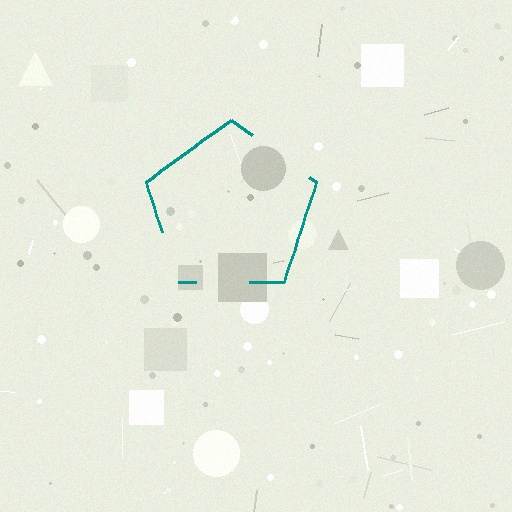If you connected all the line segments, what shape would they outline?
They would outline a pentagon.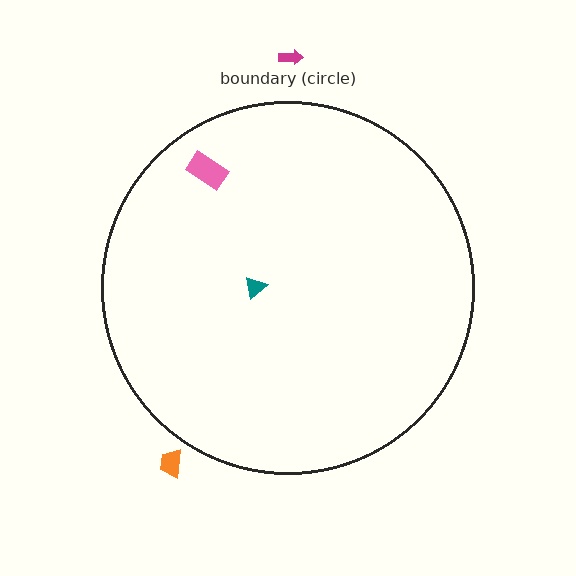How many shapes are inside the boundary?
2 inside, 2 outside.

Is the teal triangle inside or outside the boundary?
Inside.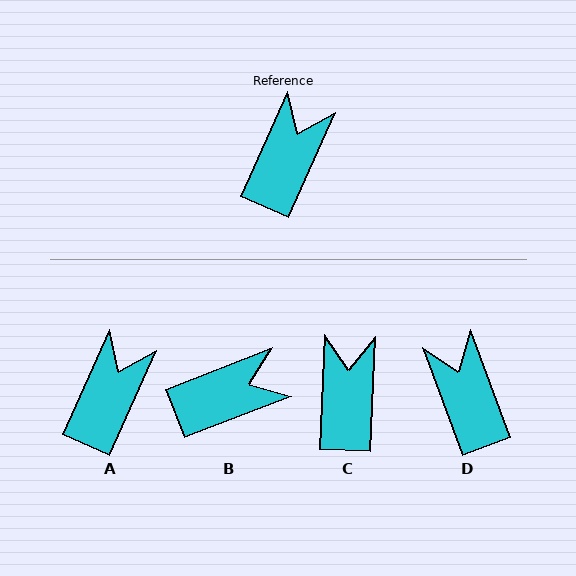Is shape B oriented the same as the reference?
No, it is off by about 45 degrees.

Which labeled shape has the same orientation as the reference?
A.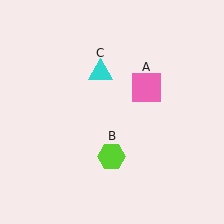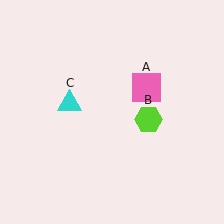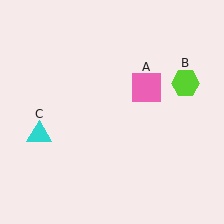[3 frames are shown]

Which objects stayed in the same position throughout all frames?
Pink square (object A) remained stationary.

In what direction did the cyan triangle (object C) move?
The cyan triangle (object C) moved down and to the left.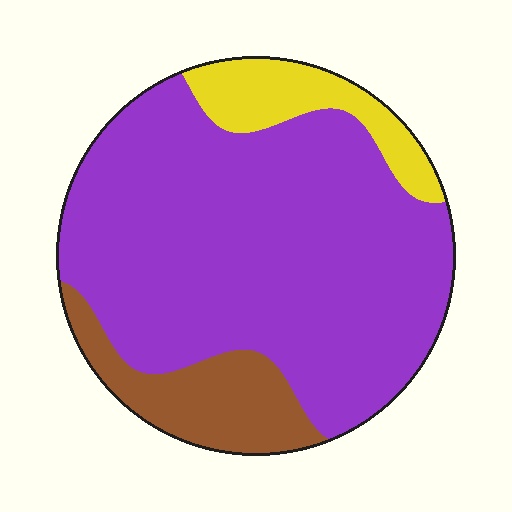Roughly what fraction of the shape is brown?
Brown covers 14% of the shape.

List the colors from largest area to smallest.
From largest to smallest: purple, brown, yellow.